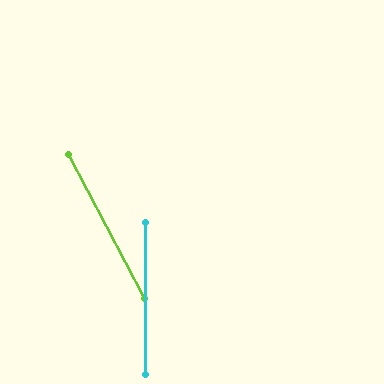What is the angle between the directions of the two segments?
Approximately 28 degrees.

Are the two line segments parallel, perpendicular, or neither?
Neither parallel nor perpendicular — they differ by about 28°.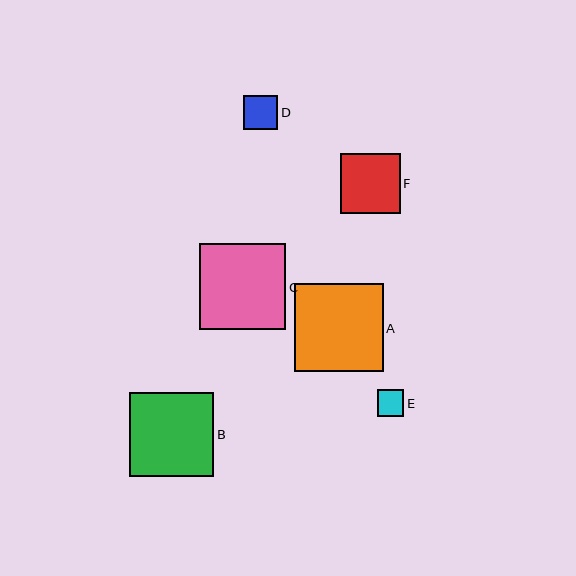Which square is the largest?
Square A is the largest with a size of approximately 88 pixels.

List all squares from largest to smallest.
From largest to smallest: A, C, B, F, D, E.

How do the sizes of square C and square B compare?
Square C and square B are approximately the same size.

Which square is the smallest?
Square E is the smallest with a size of approximately 27 pixels.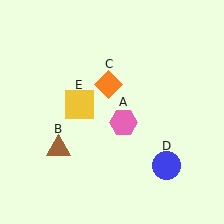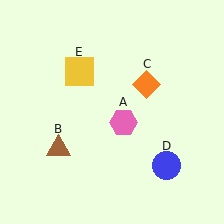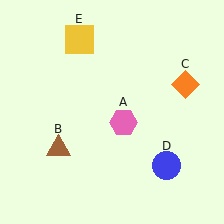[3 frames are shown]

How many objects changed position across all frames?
2 objects changed position: orange diamond (object C), yellow square (object E).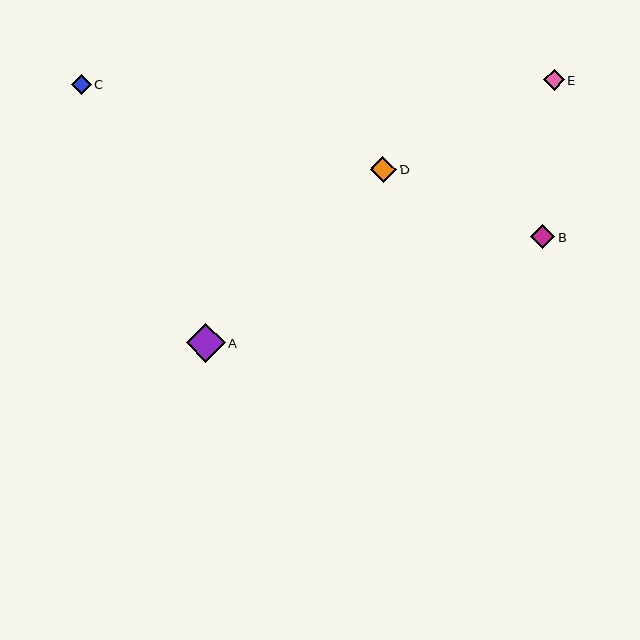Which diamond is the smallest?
Diamond C is the smallest with a size of approximately 20 pixels.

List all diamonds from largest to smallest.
From largest to smallest: A, D, B, E, C.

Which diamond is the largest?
Diamond A is the largest with a size of approximately 39 pixels.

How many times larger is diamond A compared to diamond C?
Diamond A is approximately 1.9 times the size of diamond C.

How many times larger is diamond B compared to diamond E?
Diamond B is approximately 1.2 times the size of diamond E.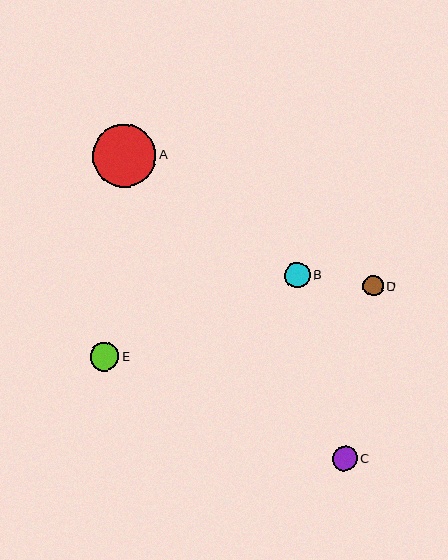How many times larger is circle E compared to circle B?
Circle E is approximately 1.1 times the size of circle B.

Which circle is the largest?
Circle A is the largest with a size of approximately 63 pixels.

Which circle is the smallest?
Circle D is the smallest with a size of approximately 21 pixels.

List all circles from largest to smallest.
From largest to smallest: A, E, B, C, D.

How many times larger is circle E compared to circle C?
Circle E is approximately 1.1 times the size of circle C.